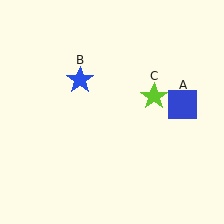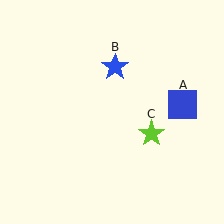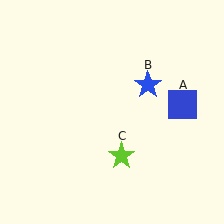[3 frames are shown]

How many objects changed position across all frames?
2 objects changed position: blue star (object B), lime star (object C).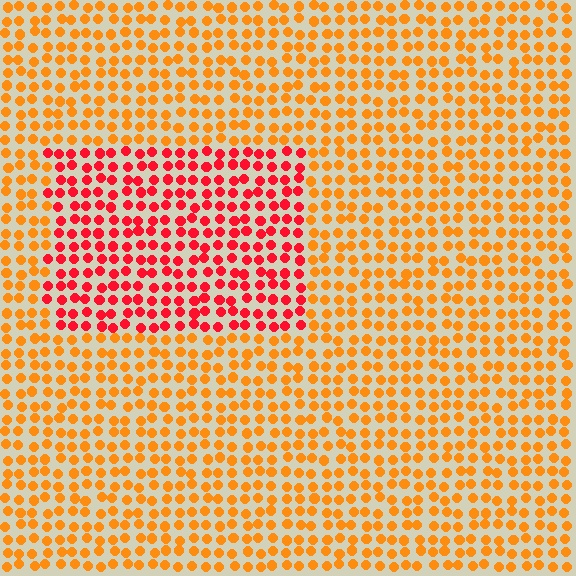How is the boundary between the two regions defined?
The boundary is defined purely by a slight shift in hue (about 39 degrees). Spacing, size, and orientation are identical on both sides.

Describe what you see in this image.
The image is filled with small orange elements in a uniform arrangement. A rectangle-shaped region is visible where the elements are tinted to a slightly different hue, forming a subtle color boundary.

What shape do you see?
I see a rectangle.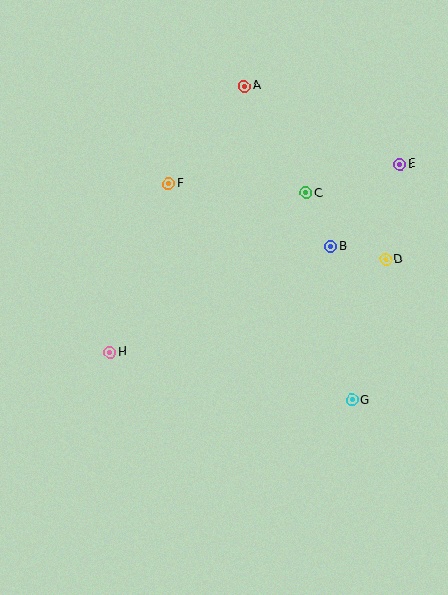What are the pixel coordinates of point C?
Point C is at (306, 193).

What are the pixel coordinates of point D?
Point D is at (386, 260).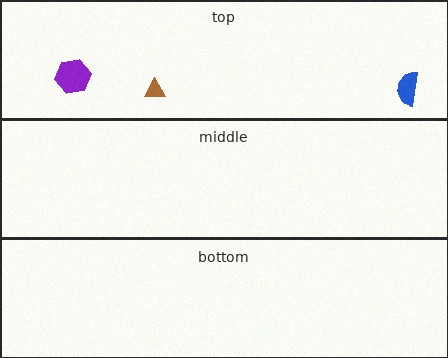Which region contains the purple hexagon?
The top region.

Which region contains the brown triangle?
The top region.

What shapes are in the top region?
The blue semicircle, the purple hexagon, the brown triangle.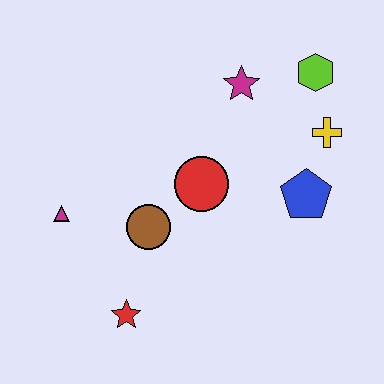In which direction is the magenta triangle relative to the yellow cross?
The magenta triangle is to the left of the yellow cross.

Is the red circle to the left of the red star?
No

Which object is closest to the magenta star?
The lime hexagon is closest to the magenta star.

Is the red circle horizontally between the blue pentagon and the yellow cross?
No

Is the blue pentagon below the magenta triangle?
No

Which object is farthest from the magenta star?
The red star is farthest from the magenta star.